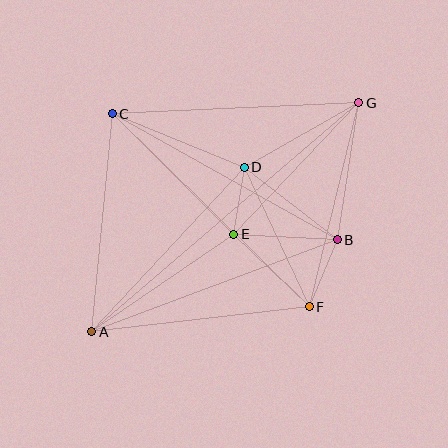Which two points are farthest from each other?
Points A and G are farthest from each other.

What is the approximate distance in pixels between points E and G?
The distance between E and G is approximately 181 pixels.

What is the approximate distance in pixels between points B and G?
The distance between B and G is approximately 139 pixels.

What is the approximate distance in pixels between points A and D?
The distance between A and D is approximately 225 pixels.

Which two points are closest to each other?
Points D and E are closest to each other.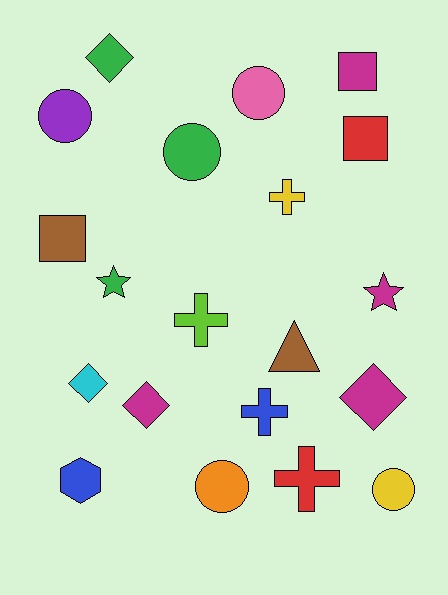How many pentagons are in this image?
There are no pentagons.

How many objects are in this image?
There are 20 objects.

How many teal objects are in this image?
There are no teal objects.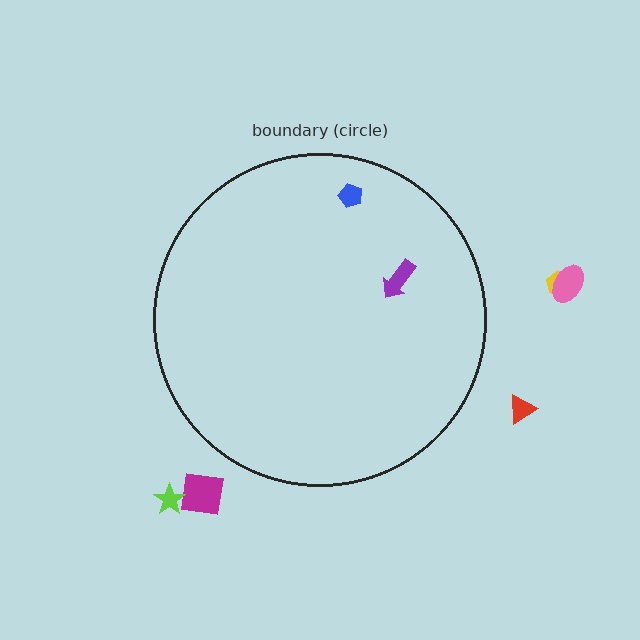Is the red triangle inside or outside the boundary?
Outside.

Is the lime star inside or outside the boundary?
Outside.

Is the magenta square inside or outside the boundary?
Outside.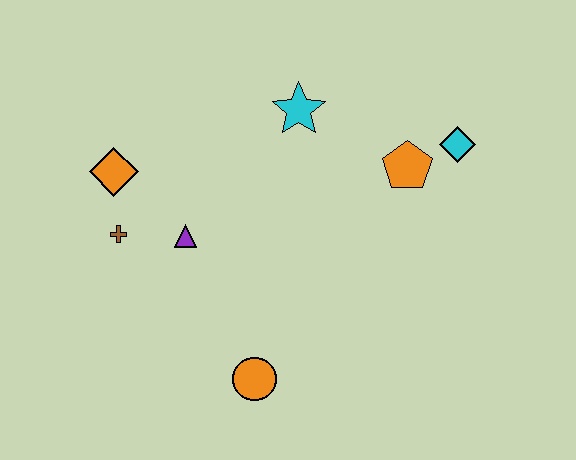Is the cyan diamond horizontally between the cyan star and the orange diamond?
No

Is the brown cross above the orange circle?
Yes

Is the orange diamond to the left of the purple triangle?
Yes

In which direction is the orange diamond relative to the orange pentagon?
The orange diamond is to the left of the orange pentagon.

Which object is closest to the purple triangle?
The brown cross is closest to the purple triangle.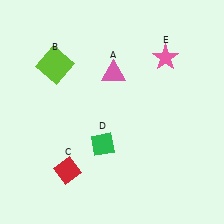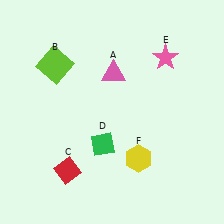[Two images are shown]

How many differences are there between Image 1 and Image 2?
There is 1 difference between the two images.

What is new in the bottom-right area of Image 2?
A yellow hexagon (F) was added in the bottom-right area of Image 2.